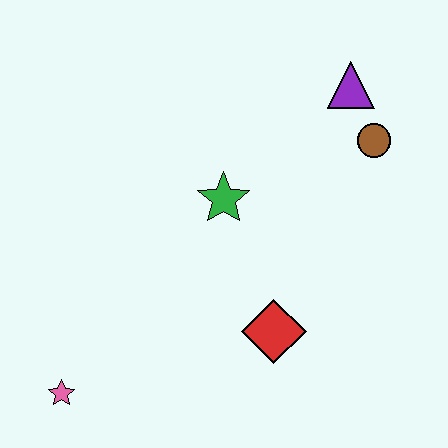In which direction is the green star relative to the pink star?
The green star is above the pink star.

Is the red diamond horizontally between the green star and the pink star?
No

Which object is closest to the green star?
The red diamond is closest to the green star.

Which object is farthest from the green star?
The pink star is farthest from the green star.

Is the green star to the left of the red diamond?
Yes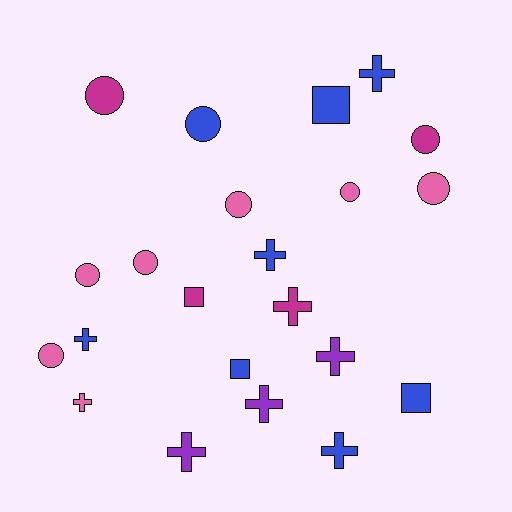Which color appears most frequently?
Blue, with 8 objects.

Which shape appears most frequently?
Circle, with 9 objects.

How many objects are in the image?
There are 22 objects.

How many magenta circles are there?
There are 2 magenta circles.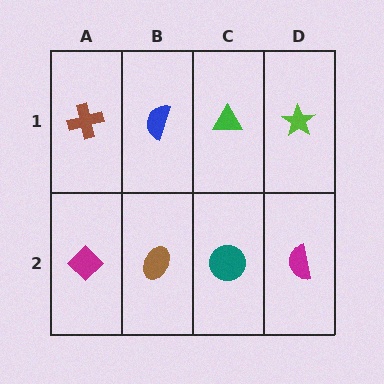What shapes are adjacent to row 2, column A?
A brown cross (row 1, column A), a brown ellipse (row 2, column B).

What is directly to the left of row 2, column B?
A magenta diamond.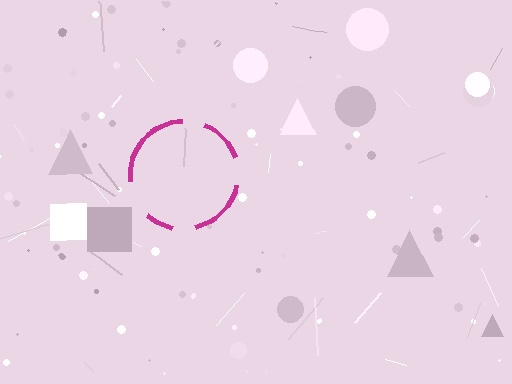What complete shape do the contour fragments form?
The contour fragments form a circle.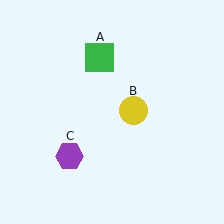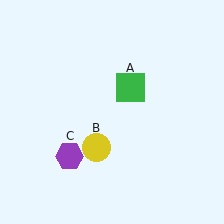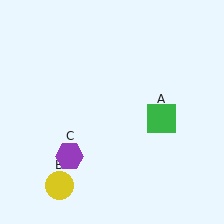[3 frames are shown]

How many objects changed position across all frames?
2 objects changed position: green square (object A), yellow circle (object B).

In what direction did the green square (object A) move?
The green square (object A) moved down and to the right.